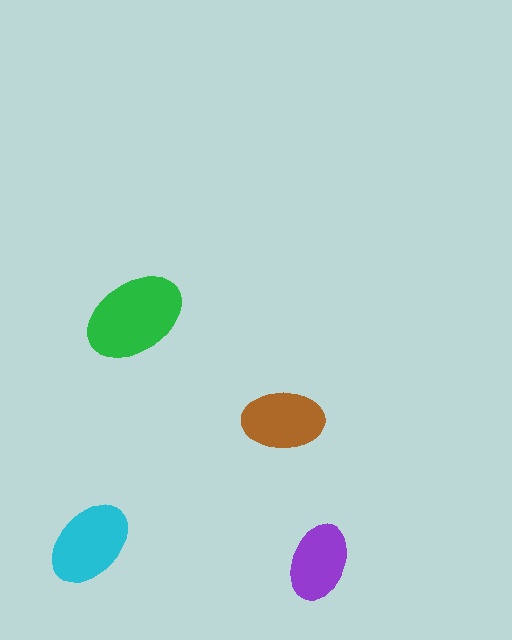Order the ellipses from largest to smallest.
the green one, the cyan one, the brown one, the purple one.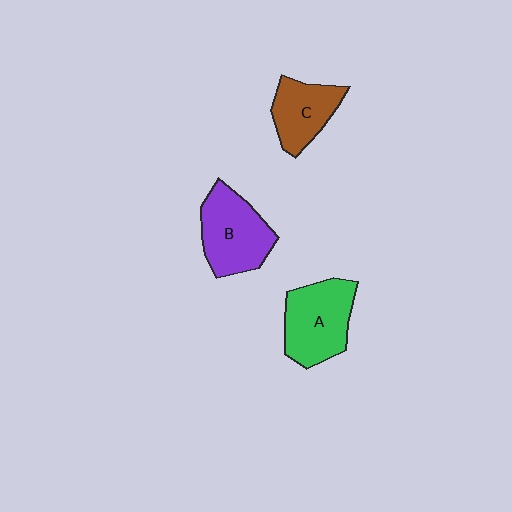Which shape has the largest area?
Shape A (green).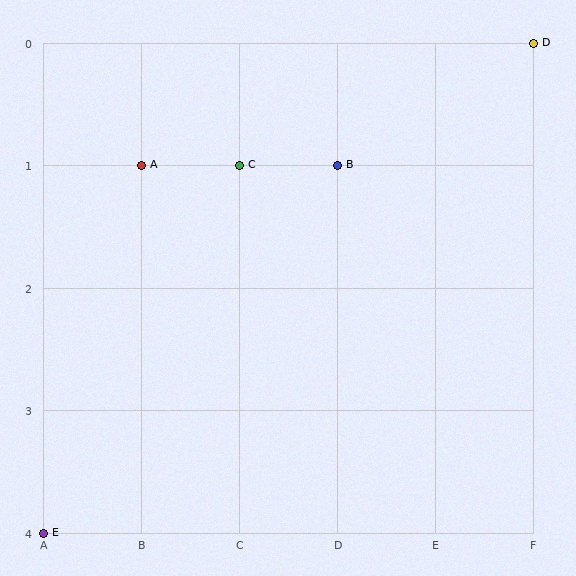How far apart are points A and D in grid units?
Points A and D are 4 columns and 1 row apart (about 4.1 grid units diagonally).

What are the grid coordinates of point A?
Point A is at grid coordinates (B, 1).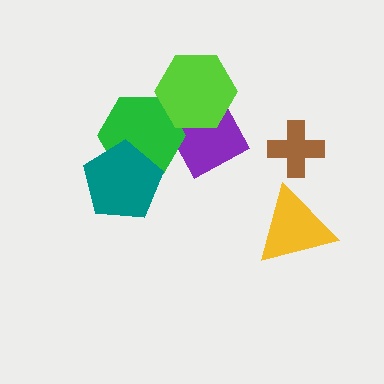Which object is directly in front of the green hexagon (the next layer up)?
The lime hexagon is directly in front of the green hexagon.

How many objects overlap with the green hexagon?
3 objects overlap with the green hexagon.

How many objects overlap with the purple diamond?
2 objects overlap with the purple diamond.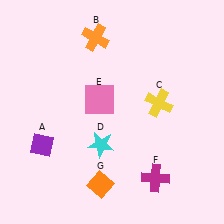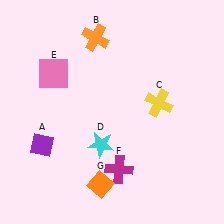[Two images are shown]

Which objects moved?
The objects that moved are: the pink square (E), the magenta cross (F).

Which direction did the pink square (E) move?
The pink square (E) moved left.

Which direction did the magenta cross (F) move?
The magenta cross (F) moved left.